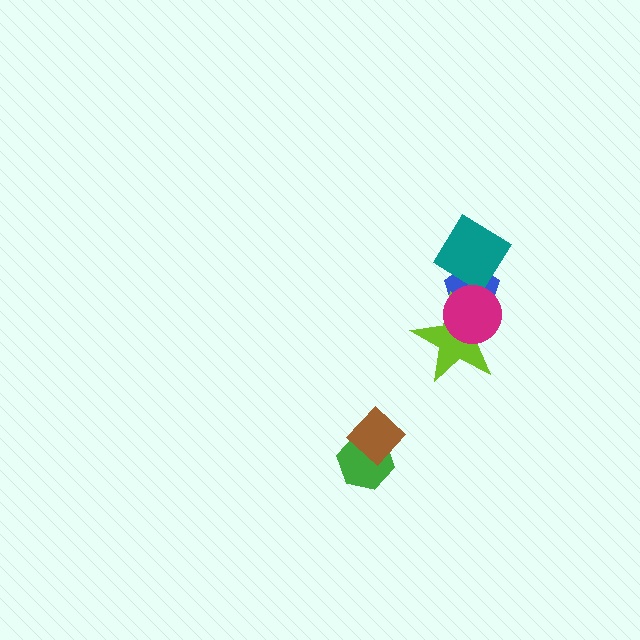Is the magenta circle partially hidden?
No, no other shape covers it.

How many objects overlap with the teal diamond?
2 objects overlap with the teal diamond.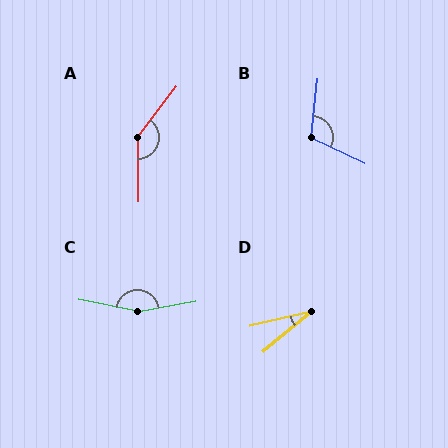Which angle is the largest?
C, at approximately 159 degrees.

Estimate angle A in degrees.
Approximately 142 degrees.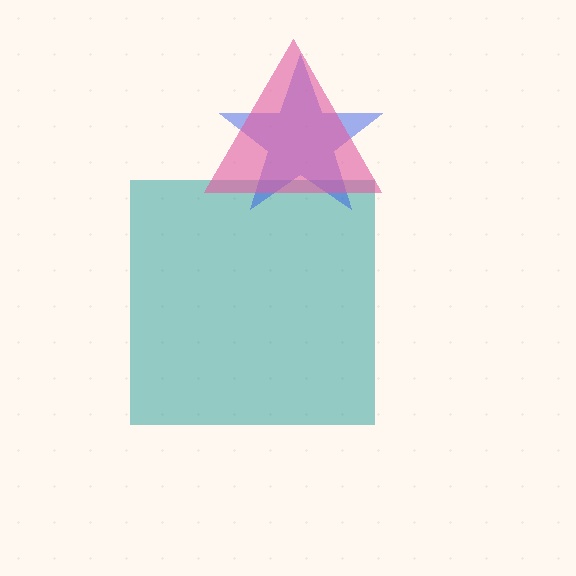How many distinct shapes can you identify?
There are 3 distinct shapes: a teal square, a blue star, a pink triangle.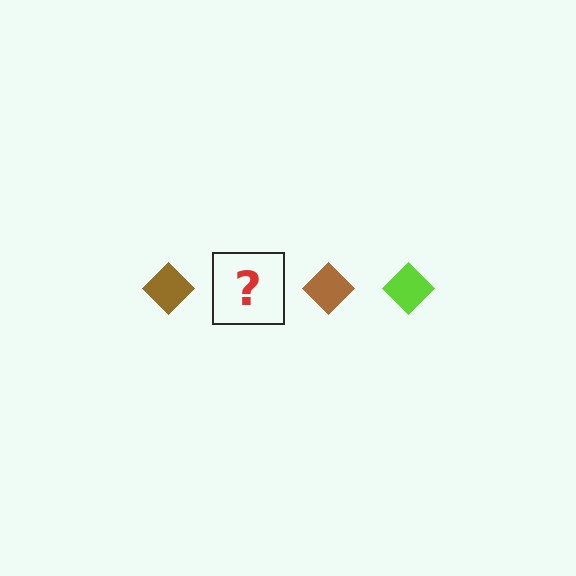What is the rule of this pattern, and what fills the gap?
The rule is that the pattern cycles through brown, lime diamonds. The gap should be filled with a lime diamond.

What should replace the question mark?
The question mark should be replaced with a lime diamond.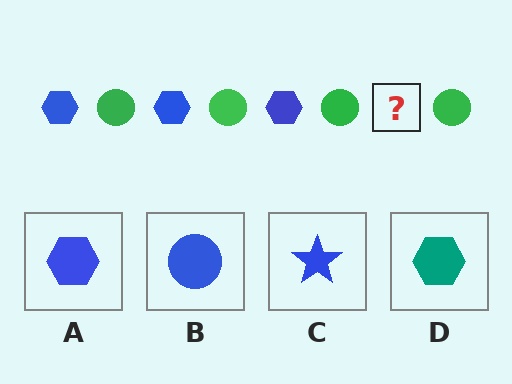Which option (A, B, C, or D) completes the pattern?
A.